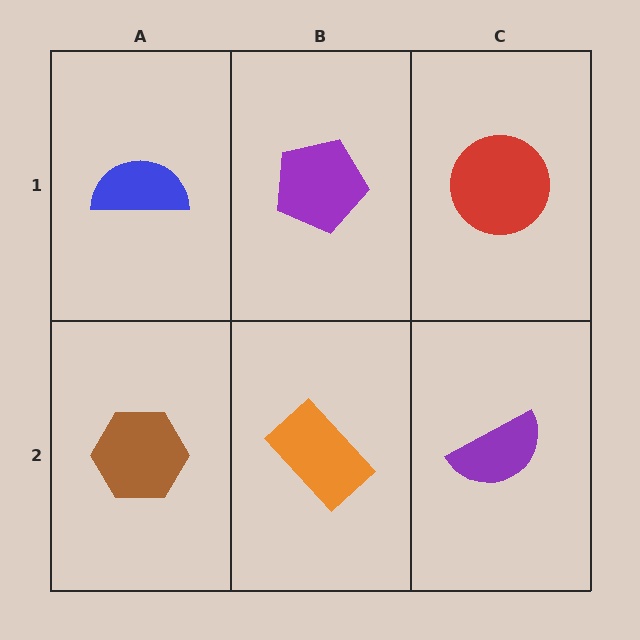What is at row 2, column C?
A purple semicircle.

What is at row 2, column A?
A brown hexagon.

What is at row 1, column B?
A purple pentagon.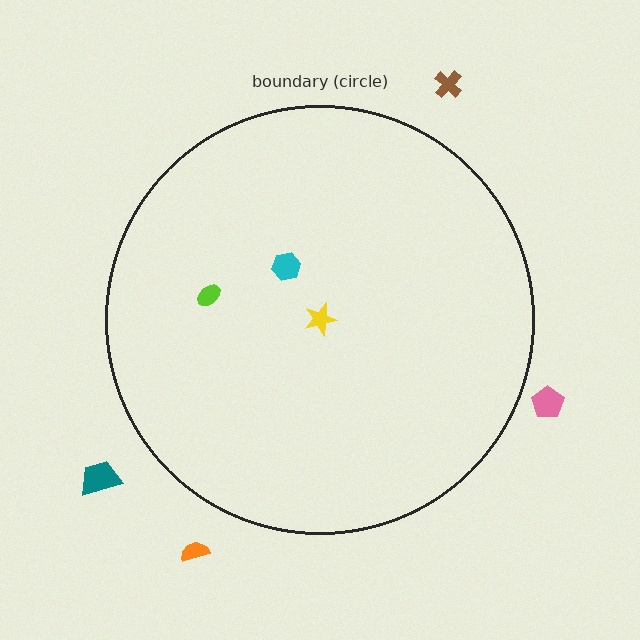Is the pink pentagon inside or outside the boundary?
Outside.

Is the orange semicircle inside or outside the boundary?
Outside.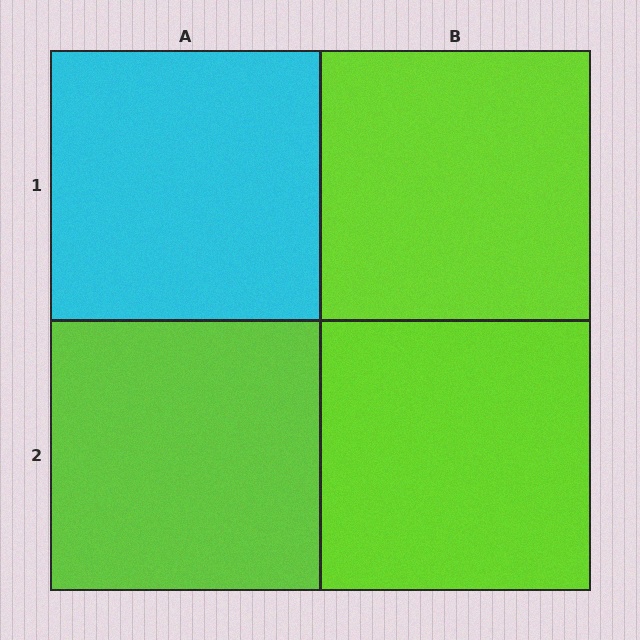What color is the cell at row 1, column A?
Cyan.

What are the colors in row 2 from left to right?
Lime, lime.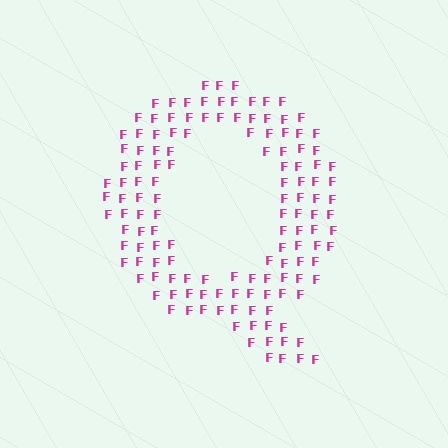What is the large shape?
The large shape is the letter Q.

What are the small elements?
The small elements are letter F's.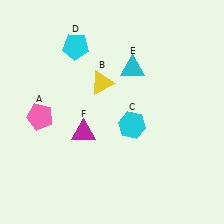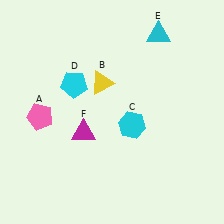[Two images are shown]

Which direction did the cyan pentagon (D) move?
The cyan pentagon (D) moved down.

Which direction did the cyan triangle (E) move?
The cyan triangle (E) moved up.